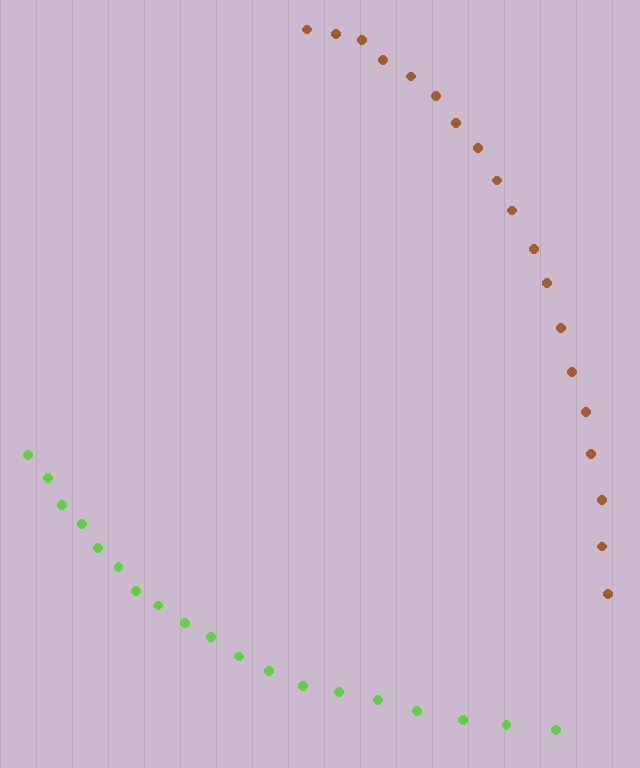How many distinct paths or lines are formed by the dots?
There are 2 distinct paths.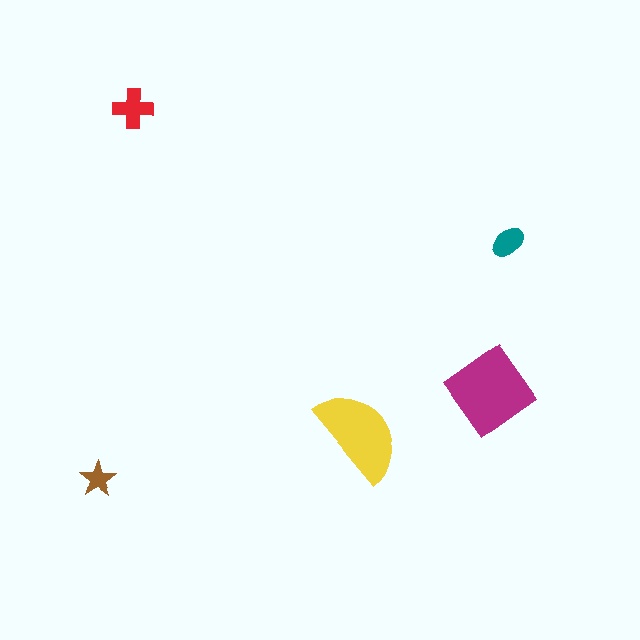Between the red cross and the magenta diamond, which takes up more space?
The magenta diamond.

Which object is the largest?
The magenta diamond.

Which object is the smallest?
The brown star.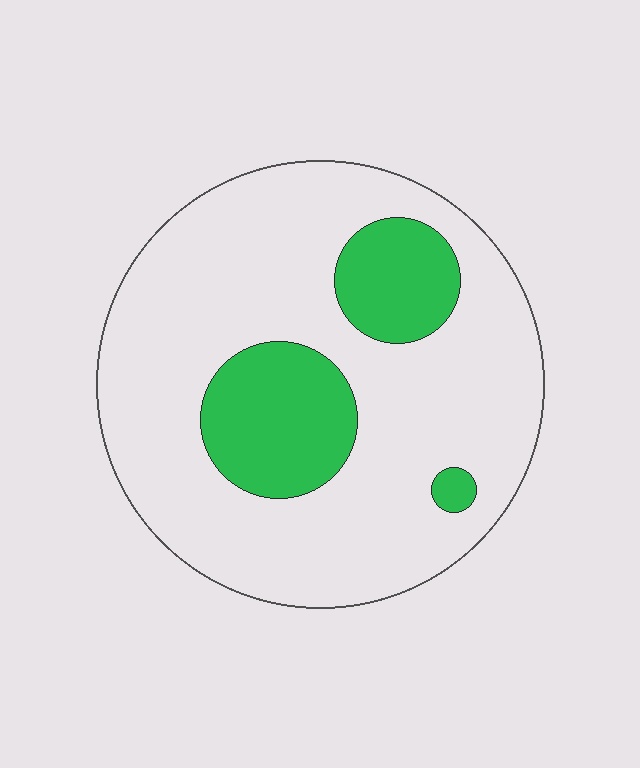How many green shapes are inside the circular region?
3.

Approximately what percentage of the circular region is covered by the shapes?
Approximately 20%.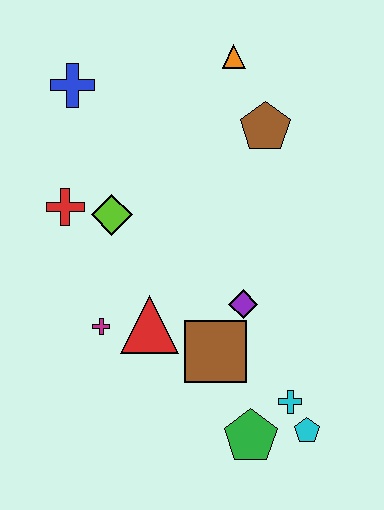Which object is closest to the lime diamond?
The red cross is closest to the lime diamond.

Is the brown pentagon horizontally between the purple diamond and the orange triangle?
No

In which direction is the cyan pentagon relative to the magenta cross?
The cyan pentagon is to the right of the magenta cross.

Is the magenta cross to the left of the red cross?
No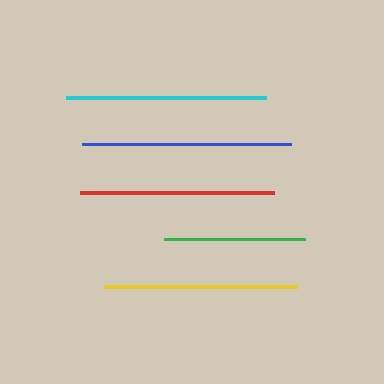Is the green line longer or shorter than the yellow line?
The yellow line is longer than the green line.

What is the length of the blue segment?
The blue segment is approximately 210 pixels long.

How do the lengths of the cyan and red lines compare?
The cyan and red lines are approximately the same length.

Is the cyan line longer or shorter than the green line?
The cyan line is longer than the green line.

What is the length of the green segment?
The green segment is approximately 141 pixels long.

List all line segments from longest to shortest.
From longest to shortest: blue, cyan, red, yellow, green.